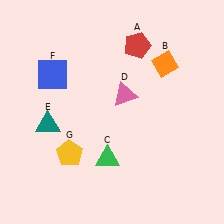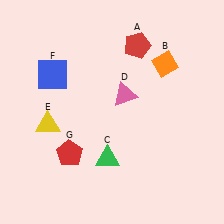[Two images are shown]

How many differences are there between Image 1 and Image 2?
There are 2 differences between the two images.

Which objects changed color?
E changed from teal to yellow. G changed from yellow to red.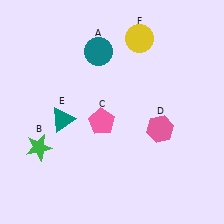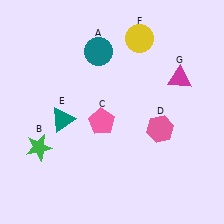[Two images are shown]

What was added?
A magenta triangle (G) was added in Image 2.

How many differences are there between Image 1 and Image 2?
There is 1 difference between the two images.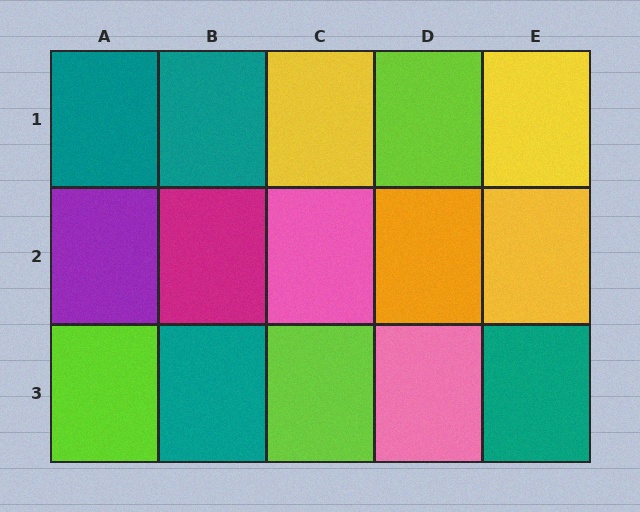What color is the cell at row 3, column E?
Teal.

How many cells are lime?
3 cells are lime.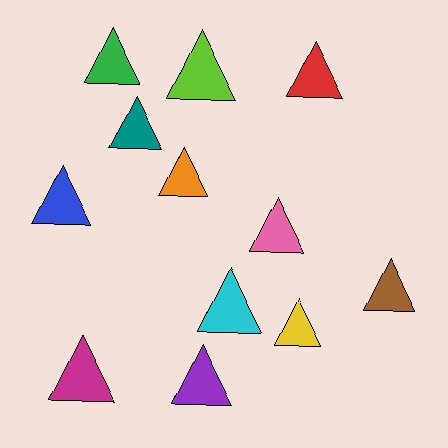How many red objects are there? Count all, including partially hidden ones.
There is 1 red object.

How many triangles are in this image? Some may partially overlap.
There are 12 triangles.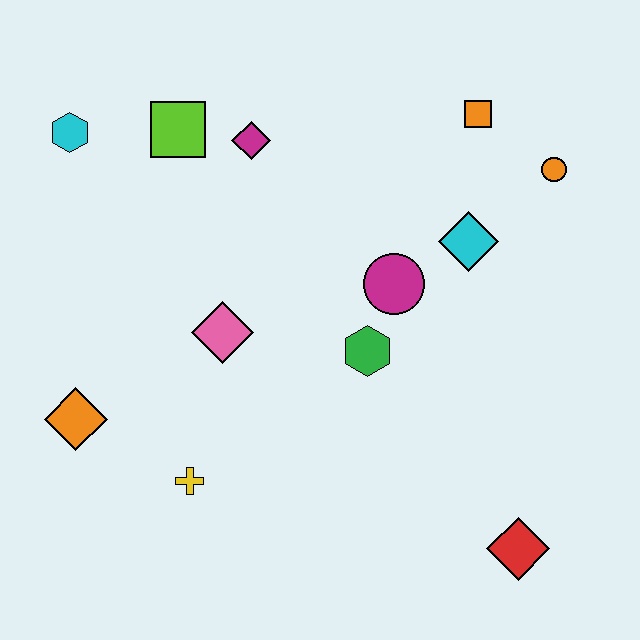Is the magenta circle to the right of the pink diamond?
Yes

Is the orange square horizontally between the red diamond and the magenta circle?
Yes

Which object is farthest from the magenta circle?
The cyan hexagon is farthest from the magenta circle.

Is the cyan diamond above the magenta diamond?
No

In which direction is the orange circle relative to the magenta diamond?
The orange circle is to the right of the magenta diamond.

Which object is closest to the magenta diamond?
The lime square is closest to the magenta diamond.